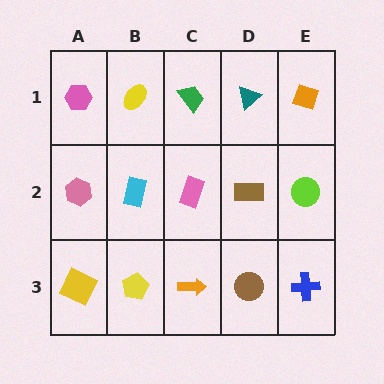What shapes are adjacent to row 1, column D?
A brown rectangle (row 2, column D), a green trapezoid (row 1, column C), an orange diamond (row 1, column E).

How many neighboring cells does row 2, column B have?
4.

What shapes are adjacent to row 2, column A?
A pink hexagon (row 1, column A), a yellow square (row 3, column A), a cyan rectangle (row 2, column B).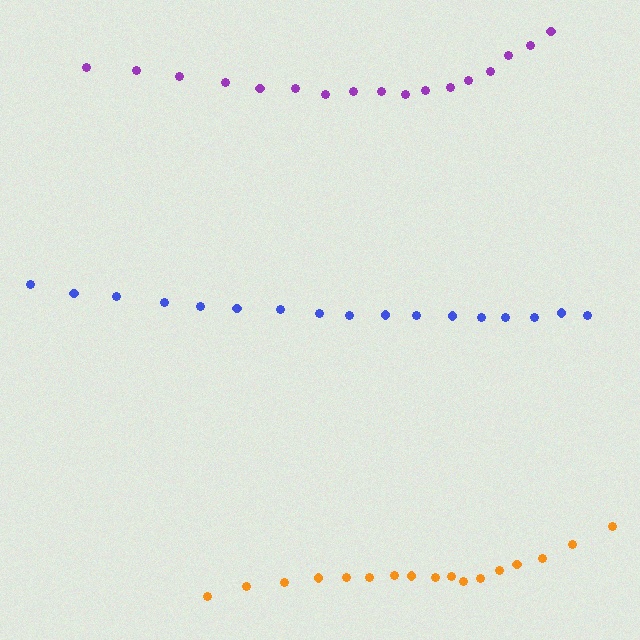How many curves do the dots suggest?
There are 3 distinct paths.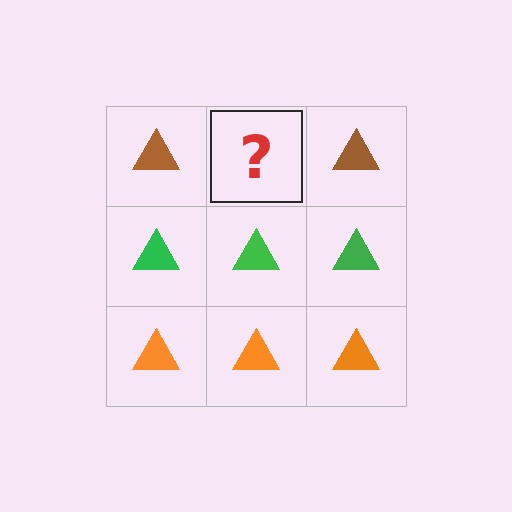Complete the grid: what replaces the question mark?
The question mark should be replaced with a brown triangle.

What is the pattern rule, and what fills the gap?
The rule is that each row has a consistent color. The gap should be filled with a brown triangle.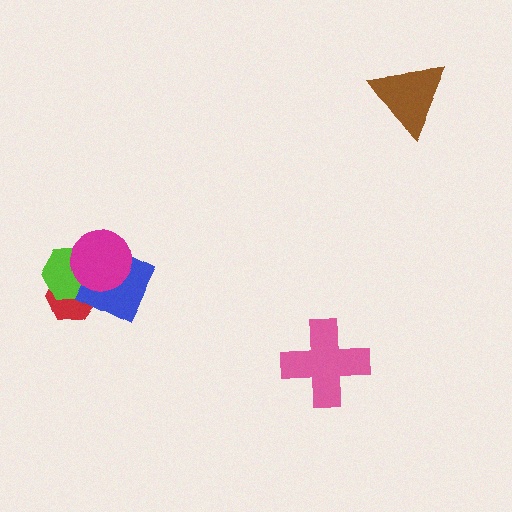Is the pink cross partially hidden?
No, no other shape covers it.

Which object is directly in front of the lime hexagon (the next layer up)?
The blue diamond is directly in front of the lime hexagon.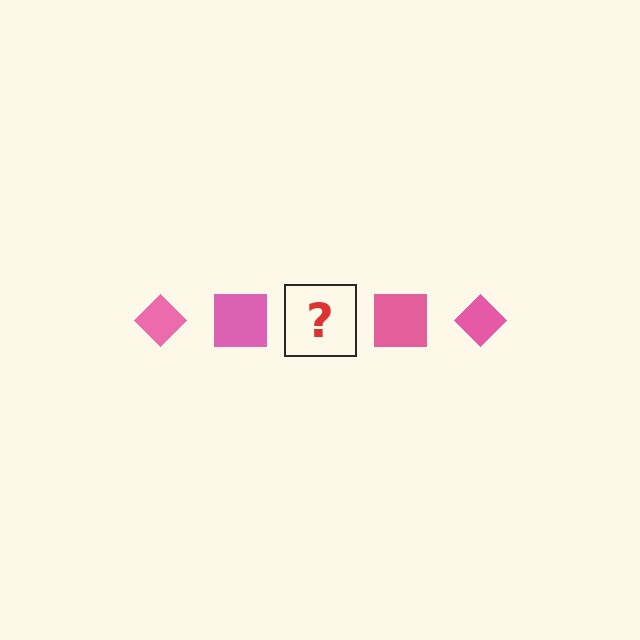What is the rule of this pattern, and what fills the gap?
The rule is that the pattern cycles through diamond, square shapes in pink. The gap should be filled with a pink diamond.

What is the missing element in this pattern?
The missing element is a pink diamond.